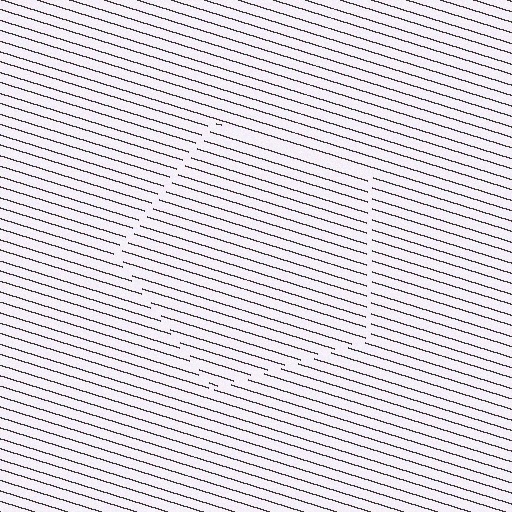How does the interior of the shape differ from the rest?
The interior of the shape contains the same grating, shifted by half a period — the contour is defined by the phase discontinuity where line-ends from the inner and outer gratings abut.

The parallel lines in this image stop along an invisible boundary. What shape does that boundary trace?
An illusory pentagon. The interior of the shape contains the same grating, shifted by half a period — the contour is defined by the phase discontinuity where line-ends from the inner and outer gratings abut.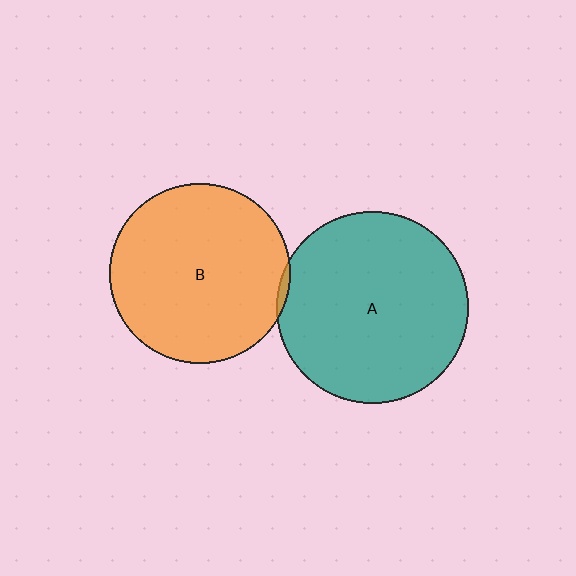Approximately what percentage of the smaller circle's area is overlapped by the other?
Approximately 5%.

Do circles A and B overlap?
Yes.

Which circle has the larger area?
Circle A (teal).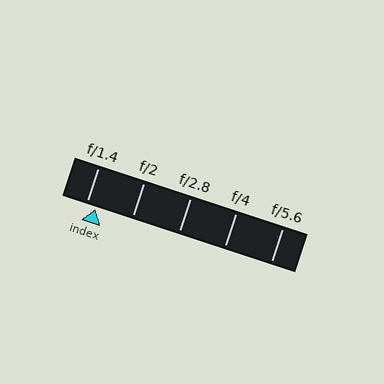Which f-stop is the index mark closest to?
The index mark is closest to f/1.4.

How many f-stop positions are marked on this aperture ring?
There are 5 f-stop positions marked.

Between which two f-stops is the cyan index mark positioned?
The index mark is between f/1.4 and f/2.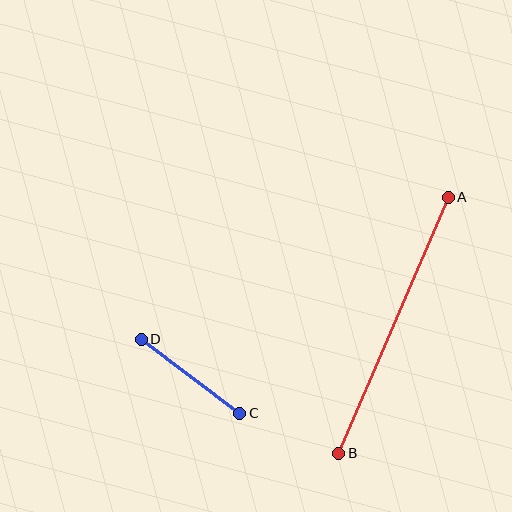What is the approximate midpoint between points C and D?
The midpoint is at approximately (191, 376) pixels.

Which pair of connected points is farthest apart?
Points A and B are farthest apart.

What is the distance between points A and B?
The distance is approximately 278 pixels.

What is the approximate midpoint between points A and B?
The midpoint is at approximately (393, 325) pixels.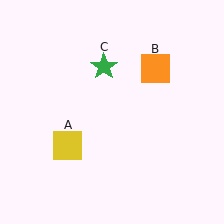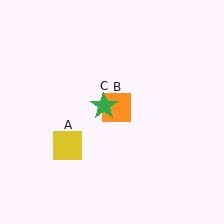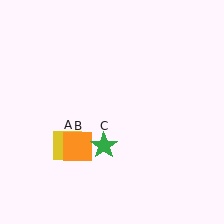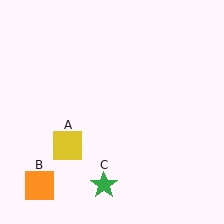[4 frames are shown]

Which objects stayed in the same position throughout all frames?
Yellow square (object A) remained stationary.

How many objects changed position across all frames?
2 objects changed position: orange square (object B), green star (object C).